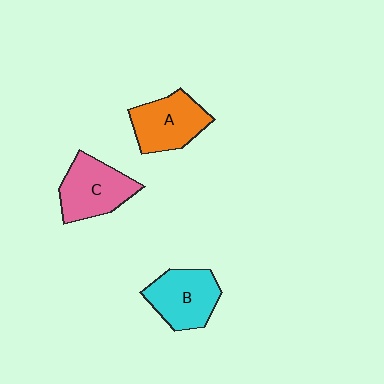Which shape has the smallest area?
Shape B (cyan).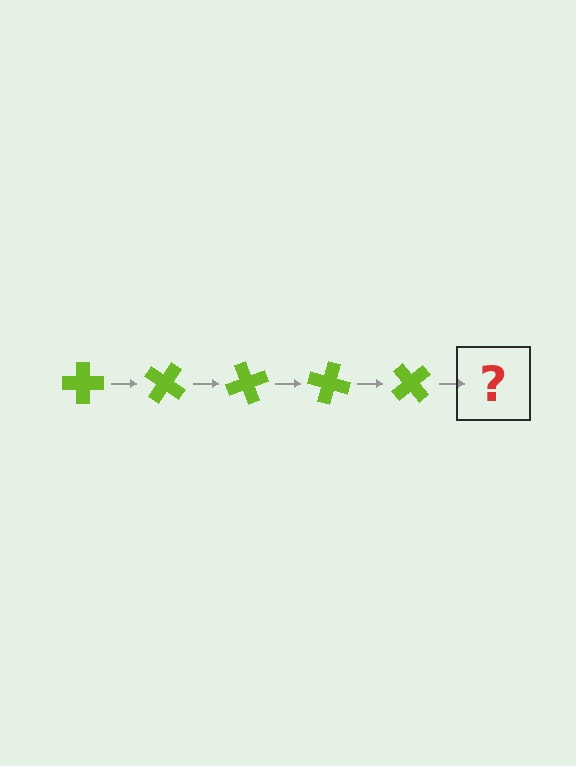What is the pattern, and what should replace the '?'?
The pattern is that the cross rotates 35 degrees each step. The '?' should be a lime cross rotated 175 degrees.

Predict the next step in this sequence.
The next step is a lime cross rotated 175 degrees.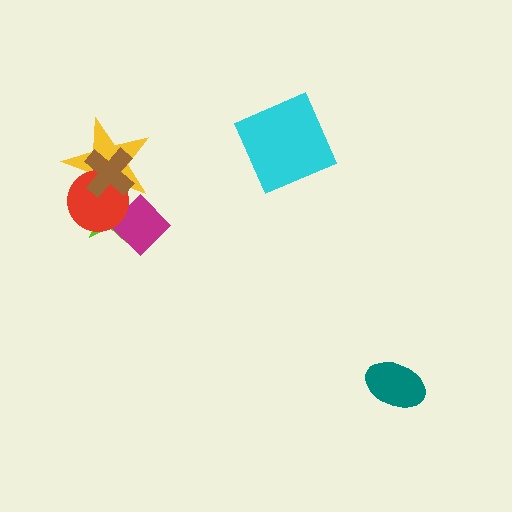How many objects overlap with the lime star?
4 objects overlap with the lime star.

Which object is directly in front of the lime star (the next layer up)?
The magenta diamond is directly in front of the lime star.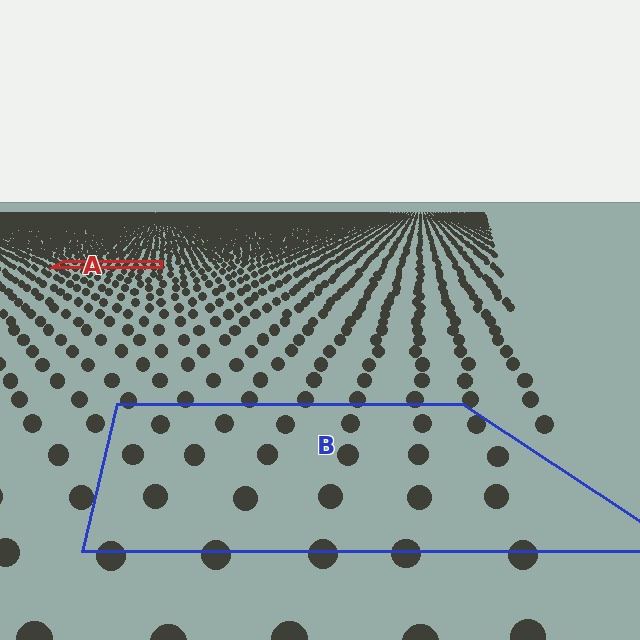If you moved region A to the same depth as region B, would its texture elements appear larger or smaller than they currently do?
They would appear larger. At a closer depth, the same texture elements are projected at a bigger on-screen size.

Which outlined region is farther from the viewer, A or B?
Region A is farther from the viewer — the texture elements inside it appear smaller and more densely packed.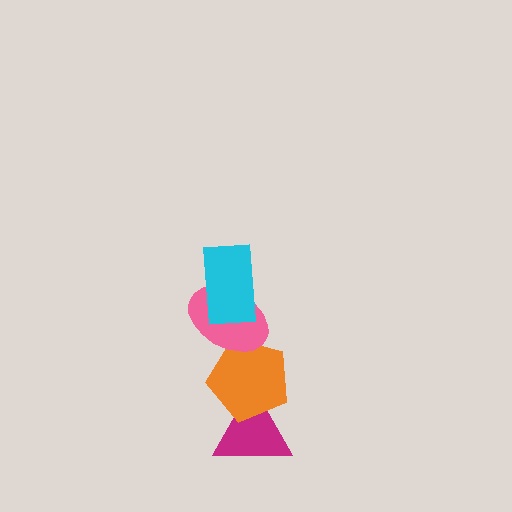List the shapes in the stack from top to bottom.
From top to bottom: the cyan rectangle, the pink ellipse, the orange pentagon, the magenta triangle.